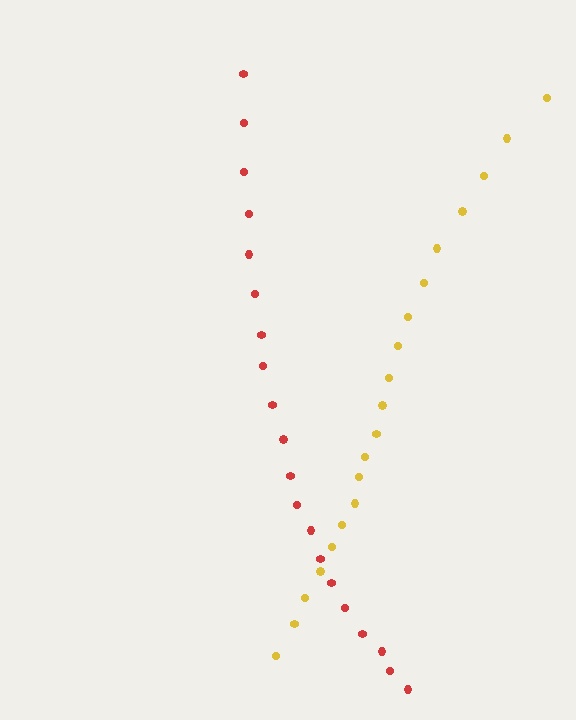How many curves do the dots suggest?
There are 2 distinct paths.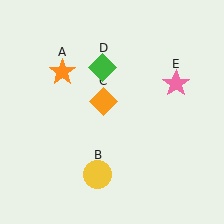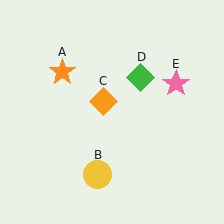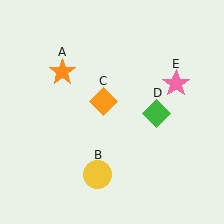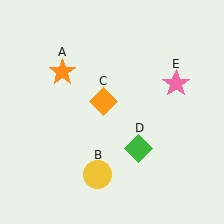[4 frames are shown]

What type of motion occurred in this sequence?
The green diamond (object D) rotated clockwise around the center of the scene.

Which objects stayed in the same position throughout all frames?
Orange star (object A) and yellow circle (object B) and orange diamond (object C) and pink star (object E) remained stationary.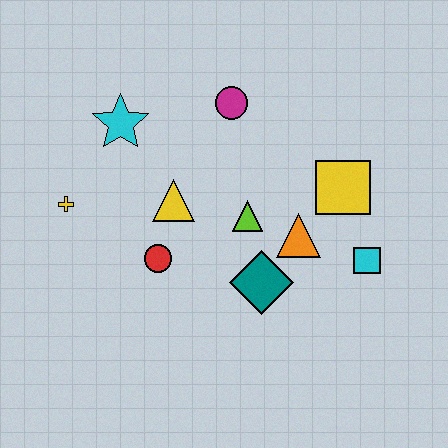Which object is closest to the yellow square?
The orange triangle is closest to the yellow square.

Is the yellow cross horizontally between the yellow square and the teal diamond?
No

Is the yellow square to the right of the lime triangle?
Yes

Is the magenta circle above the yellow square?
Yes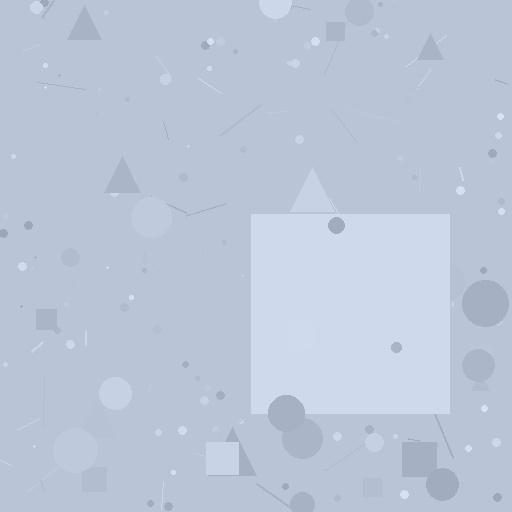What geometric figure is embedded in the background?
A square is embedded in the background.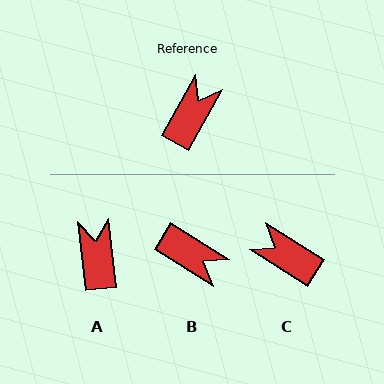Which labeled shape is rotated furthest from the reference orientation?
B, about 93 degrees away.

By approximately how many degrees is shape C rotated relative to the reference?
Approximately 87 degrees counter-clockwise.